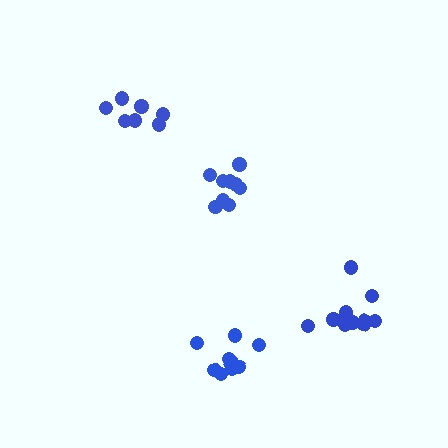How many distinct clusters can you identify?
There are 4 distinct clusters.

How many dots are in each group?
Group 1: 9 dots, Group 2: 7 dots, Group 3: 11 dots, Group 4: 9 dots (36 total).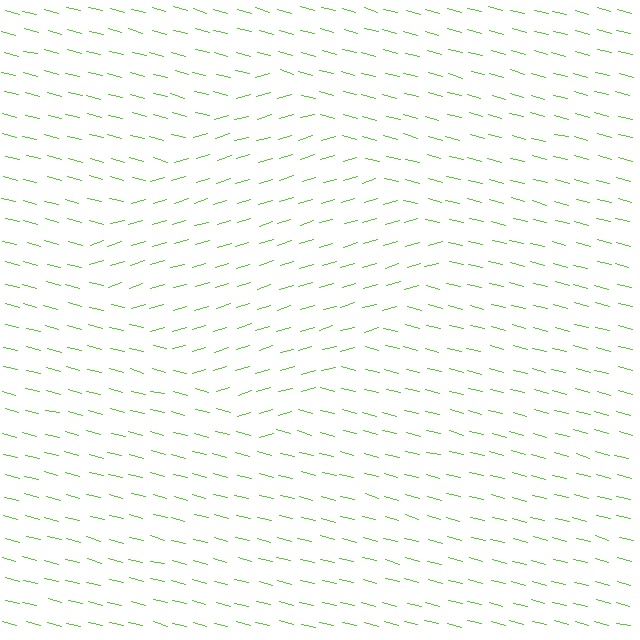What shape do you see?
I see a diamond.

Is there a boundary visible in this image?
Yes, there is a texture boundary formed by a change in line orientation.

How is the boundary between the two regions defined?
The boundary is defined purely by a change in line orientation (approximately 31 degrees difference). All lines are the same color and thickness.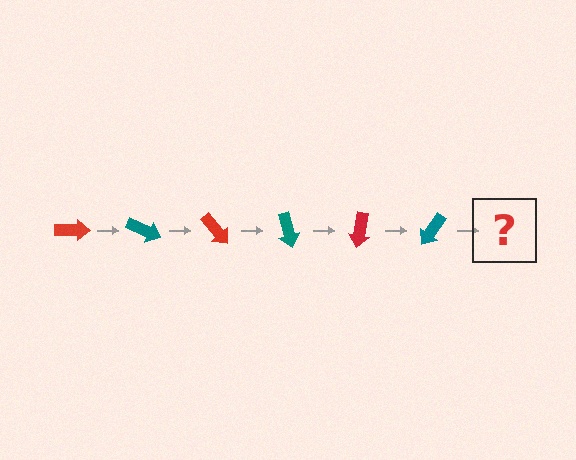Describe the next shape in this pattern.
It should be a red arrow, rotated 150 degrees from the start.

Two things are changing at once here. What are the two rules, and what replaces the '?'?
The two rules are that it rotates 25 degrees each step and the color cycles through red and teal. The '?' should be a red arrow, rotated 150 degrees from the start.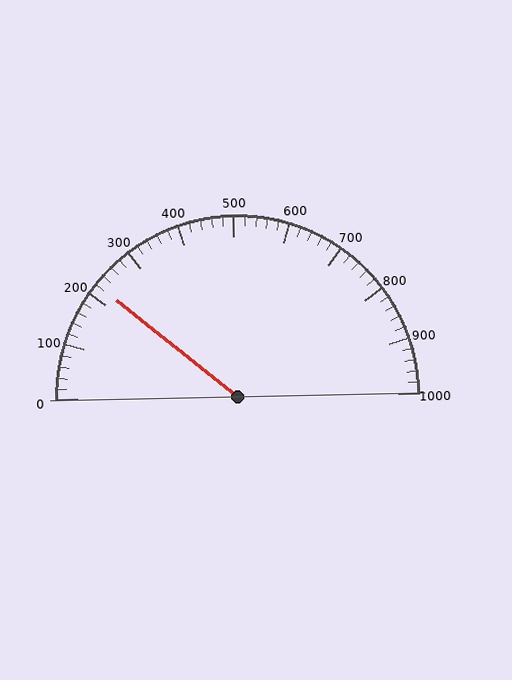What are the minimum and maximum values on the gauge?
The gauge ranges from 0 to 1000.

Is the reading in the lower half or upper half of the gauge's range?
The reading is in the lower half of the range (0 to 1000).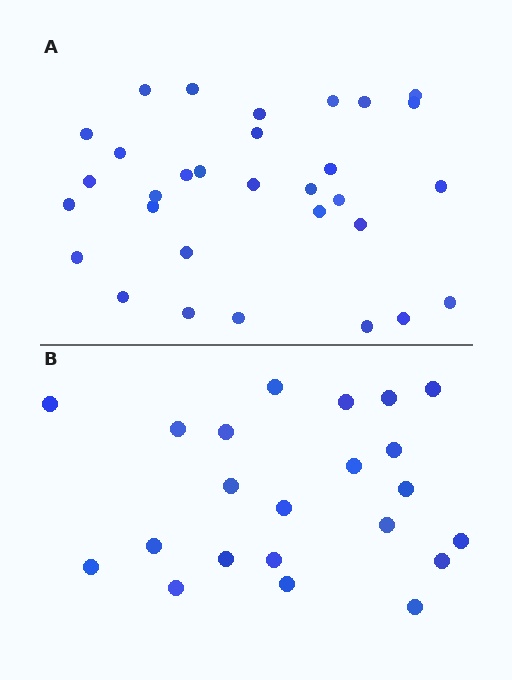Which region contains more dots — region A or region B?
Region A (the top region) has more dots.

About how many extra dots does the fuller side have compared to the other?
Region A has roughly 8 or so more dots than region B.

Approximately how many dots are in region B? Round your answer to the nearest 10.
About 20 dots. (The exact count is 22, which rounds to 20.)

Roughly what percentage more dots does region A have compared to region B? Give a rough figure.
About 40% more.